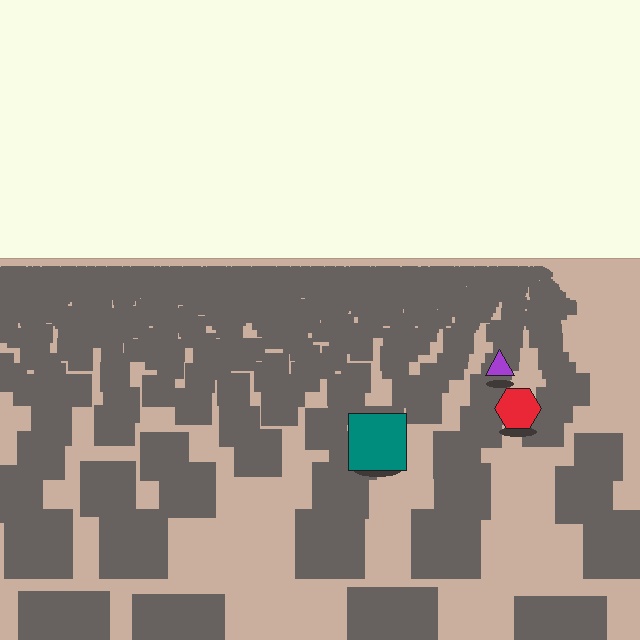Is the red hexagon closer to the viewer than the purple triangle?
Yes. The red hexagon is closer — you can tell from the texture gradient: the ground texture is coarser near it.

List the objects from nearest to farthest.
From nearest to farthest: the teal square, the red hexagon, the purple triangle.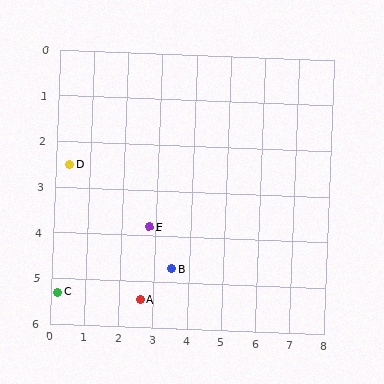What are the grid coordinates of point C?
Point C is at approximately (0.2, 5.3).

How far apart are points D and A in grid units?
Points D and A are about 3.6 grid units apart.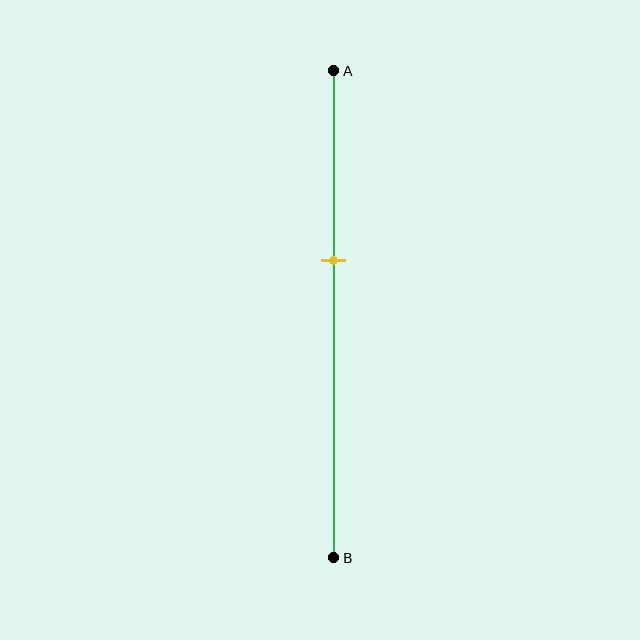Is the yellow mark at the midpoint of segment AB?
No, the mark is at about 40% from A, not at the 50% midpoint.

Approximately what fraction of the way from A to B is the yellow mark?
The yellow mark is approximately 40% of the way from A to B.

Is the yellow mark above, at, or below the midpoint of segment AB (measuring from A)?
The yellow mark is above the midpoint of segment AB.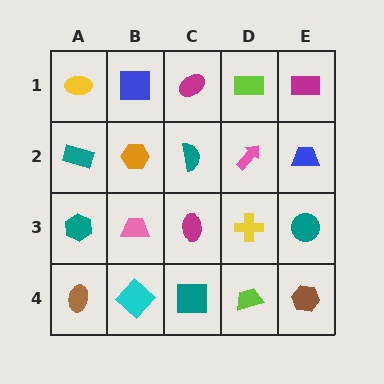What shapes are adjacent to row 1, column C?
A teal semicircle (row 2, column C), a blue square (row 1, column B), a lime rectangle (row 1, column D).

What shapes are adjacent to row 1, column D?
A pink arrow (row 2, column D), a magenta ellipse (row 1, column C), a magenta rectangle (row 1, column E).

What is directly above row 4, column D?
A yellow cross.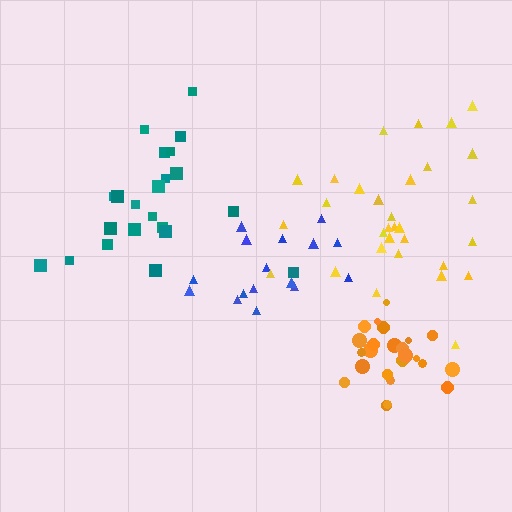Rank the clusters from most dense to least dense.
orange, blue, teal, yellow.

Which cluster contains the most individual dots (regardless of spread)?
Yellow (31).